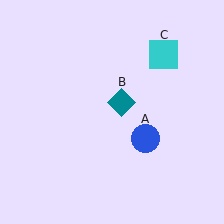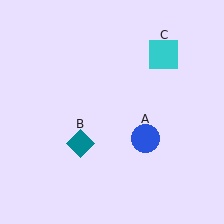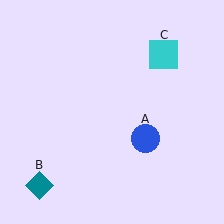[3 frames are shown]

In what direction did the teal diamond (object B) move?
The teal diamond (object B) moved down and to the left.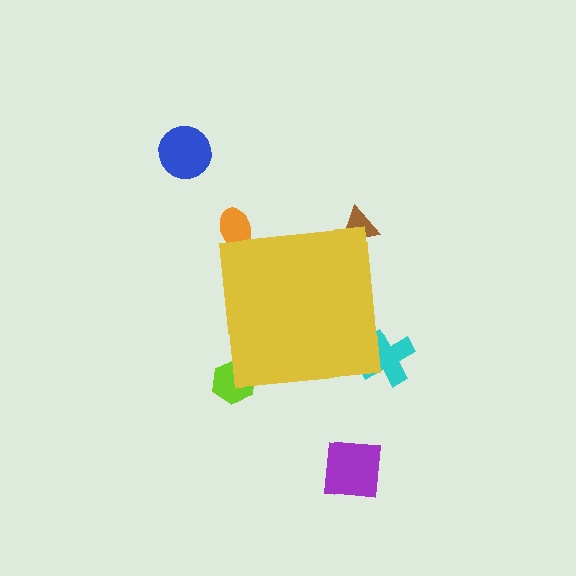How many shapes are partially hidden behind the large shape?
4 shapes are partially hidden.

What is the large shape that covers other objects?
A yellow square.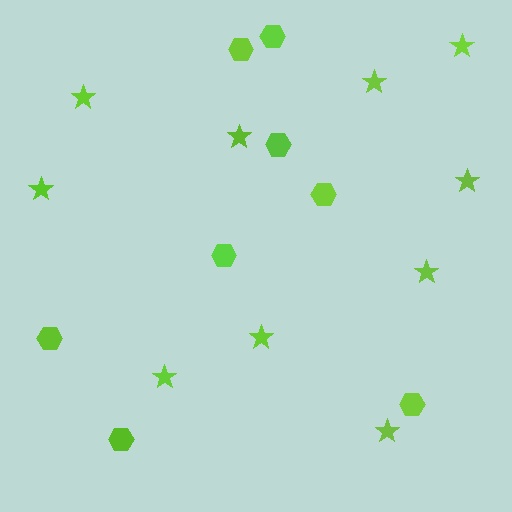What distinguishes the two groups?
There are 2 groups: one group of stars (10) and one group of hexagons (8).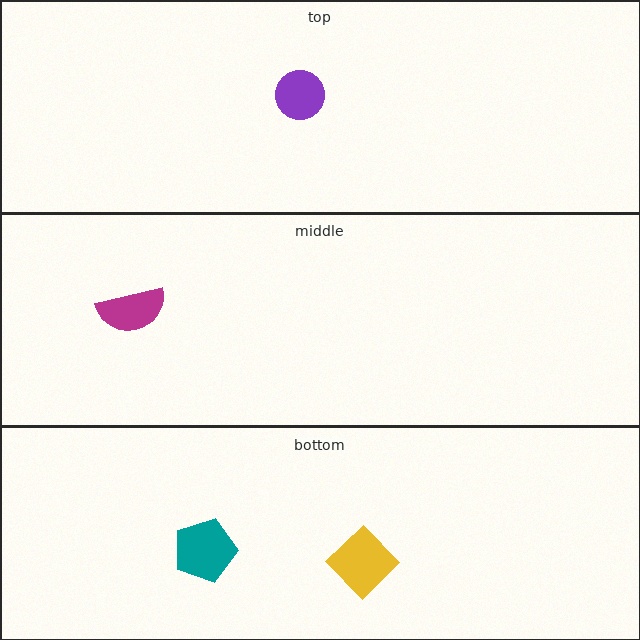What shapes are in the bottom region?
The yellow diamond, the teal pentagon.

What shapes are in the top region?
The purple circle.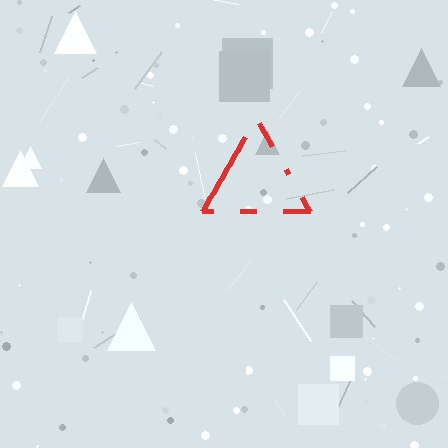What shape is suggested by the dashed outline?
The dashed outline suggests a triangle.